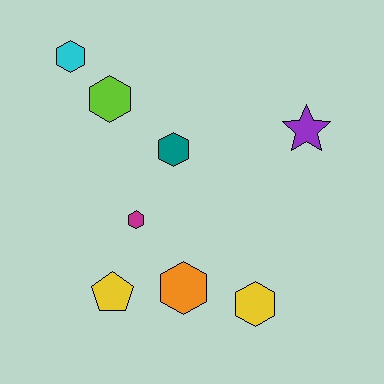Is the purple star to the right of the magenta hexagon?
Yes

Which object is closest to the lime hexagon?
The cyan hexagon is closest to the lime hexagon.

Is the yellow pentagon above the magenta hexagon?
No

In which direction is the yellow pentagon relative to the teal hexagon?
The yellow pentagon is below the teal hexagon.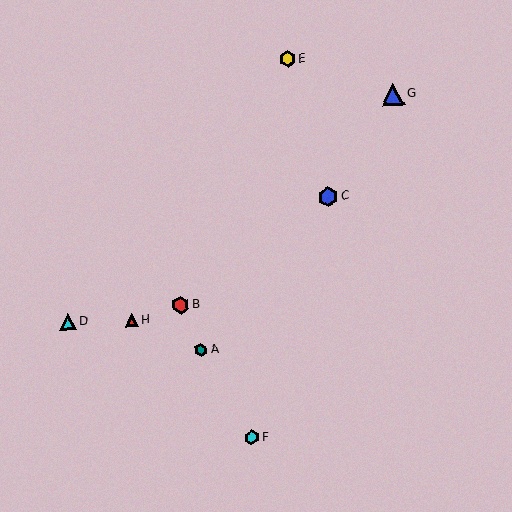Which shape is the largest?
The blue triangle (labeled G) is the largest.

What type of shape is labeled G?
Shape G is a blue triangle.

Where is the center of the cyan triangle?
The center of the cyan triangle is at (68, 322).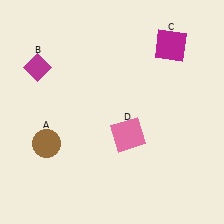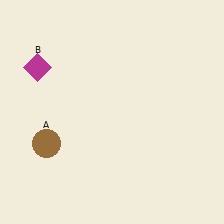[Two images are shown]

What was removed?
The magenta square (C), the pink square (D) were removed in Image 2.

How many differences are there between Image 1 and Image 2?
There are 2 differences between the two images.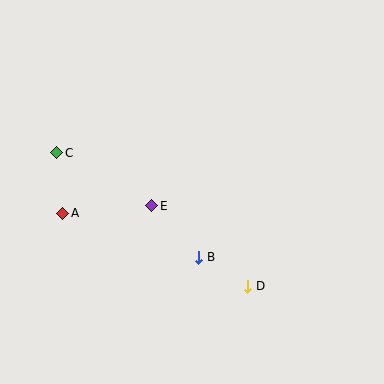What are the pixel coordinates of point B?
Point B is at (199, 257).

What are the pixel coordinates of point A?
Point A is at (63, 213).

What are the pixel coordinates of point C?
Point C is at (57, 153).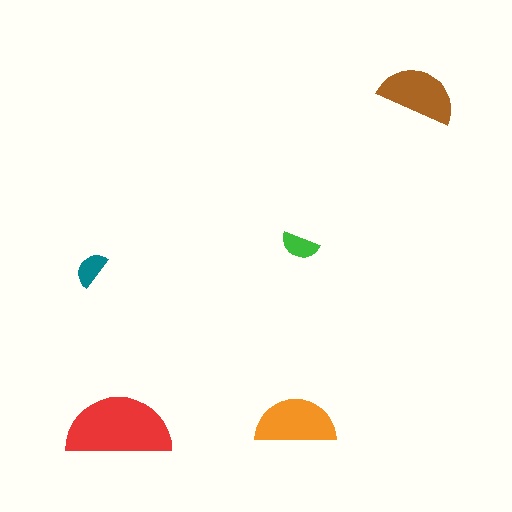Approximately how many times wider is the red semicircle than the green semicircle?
About 3 times wider.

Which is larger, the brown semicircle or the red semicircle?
The red one.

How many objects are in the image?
There are 5 objects in the image.